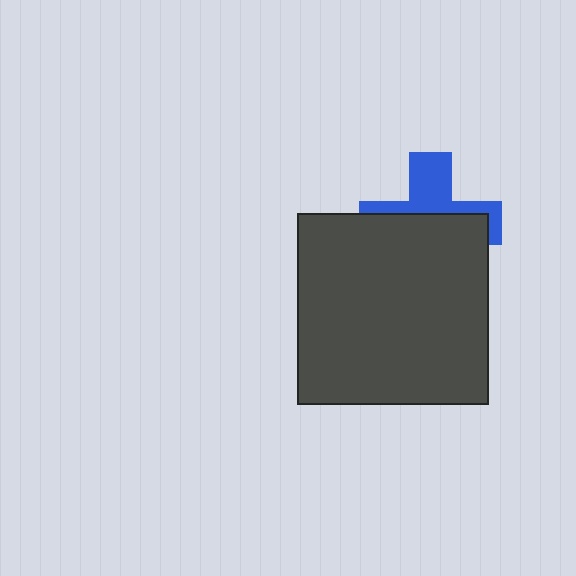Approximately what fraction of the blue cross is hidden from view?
Roughly 60% of the blue cross is hidden behind the dark gray square.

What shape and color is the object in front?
The object in front is a dark gray square.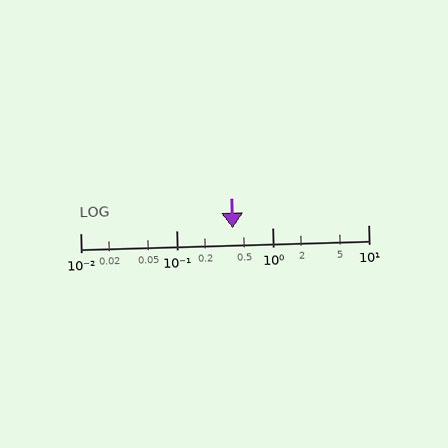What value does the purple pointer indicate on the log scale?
The pointer indicates approximately 0.39.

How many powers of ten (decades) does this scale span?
The scale spans 3 decades, from 0.01 to 10.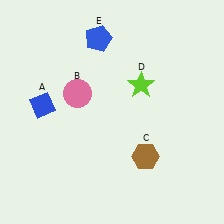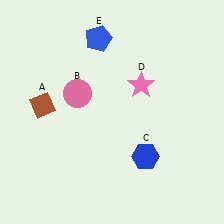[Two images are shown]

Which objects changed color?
A changed from blue to brown. C changed from brown to blue. D changed from lime to pink.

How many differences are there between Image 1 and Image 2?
There are 3 differences between the two images.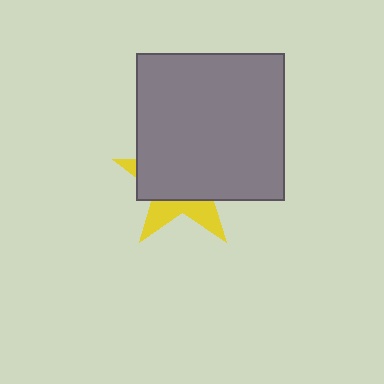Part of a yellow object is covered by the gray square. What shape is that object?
It is a star.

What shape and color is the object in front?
The object in front is a gray square.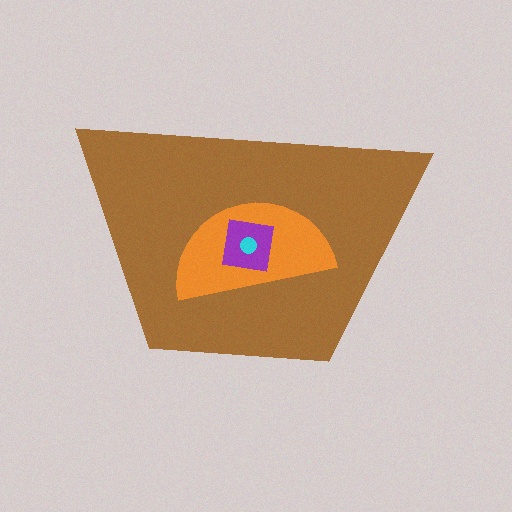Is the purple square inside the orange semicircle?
Yes.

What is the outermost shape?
The brown trapezoid.